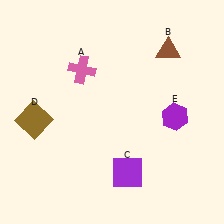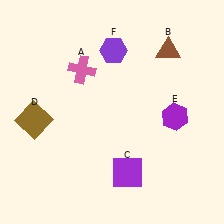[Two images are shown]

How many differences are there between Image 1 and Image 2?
There is 1 difference between the two images.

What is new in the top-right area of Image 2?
A purple hexagon (F) was added in the top-right area of Image 2.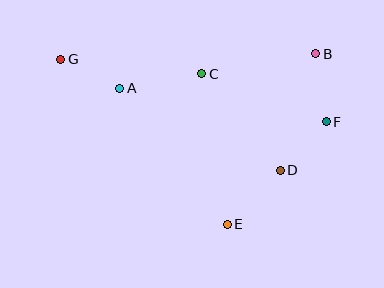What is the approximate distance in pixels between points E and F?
The distance between E and F is approximately 142 pixels.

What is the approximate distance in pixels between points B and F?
The distance between B and F is approximately 69 pixels.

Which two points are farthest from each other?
Points F and G are farthest from each other.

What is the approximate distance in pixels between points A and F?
The distance between A and F is approximately 209 pixels.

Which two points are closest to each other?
Points A and G are closest to each other.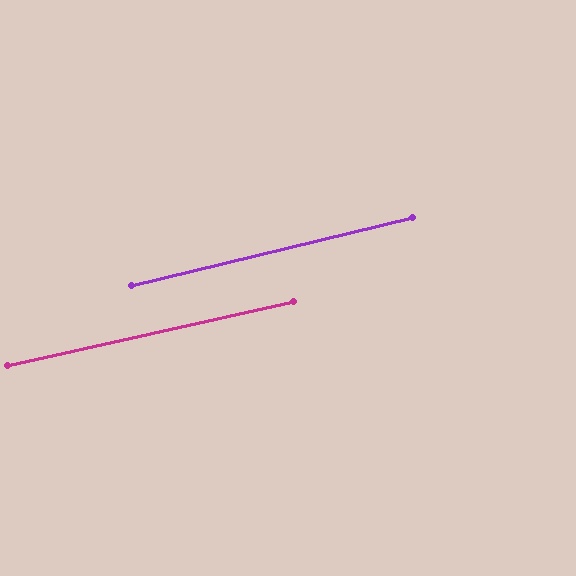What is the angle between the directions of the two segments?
Approximately 1 degree.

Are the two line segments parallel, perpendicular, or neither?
Parallel — their directions differ by only 0.9°.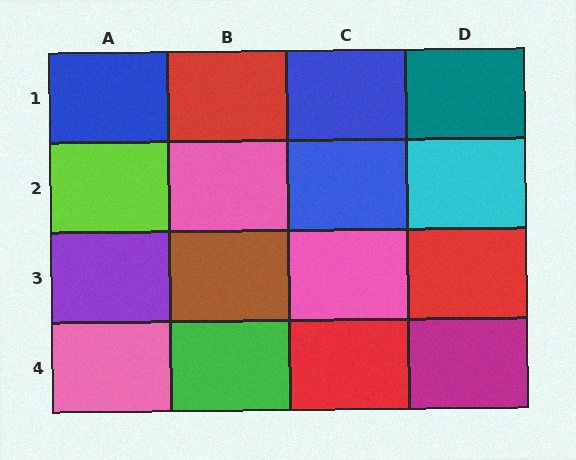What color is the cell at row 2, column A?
Lime.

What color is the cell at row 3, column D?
Red.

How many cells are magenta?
1 cell is magenta.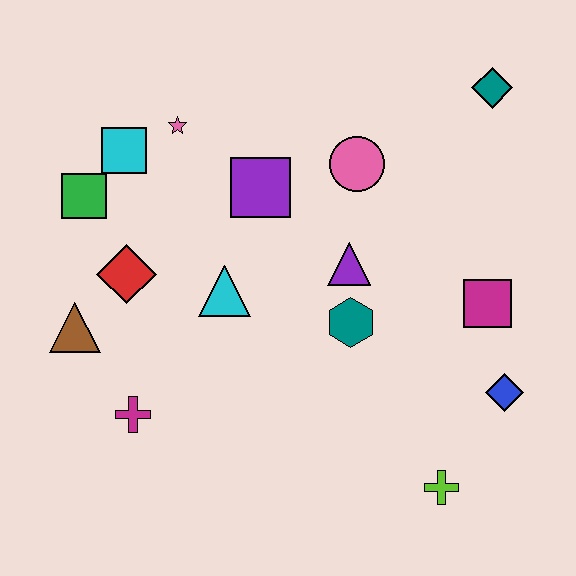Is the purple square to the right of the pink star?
Yes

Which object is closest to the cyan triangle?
The red diamond is closest to the cyan triangle.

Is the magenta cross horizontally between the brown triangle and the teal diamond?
Yes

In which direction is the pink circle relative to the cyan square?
The pink circle is to the right of the cyan square.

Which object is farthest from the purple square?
The lime cross is farthest from the purple square.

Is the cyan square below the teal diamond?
Yes